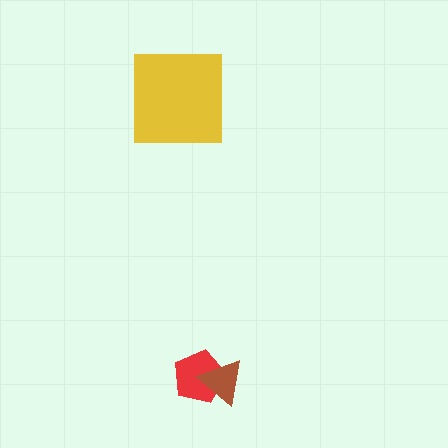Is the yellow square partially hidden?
No, no other shape covers it.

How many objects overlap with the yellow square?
0 objects overlap with the yellow square.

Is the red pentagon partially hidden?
Yes, it is partially covered by another shape.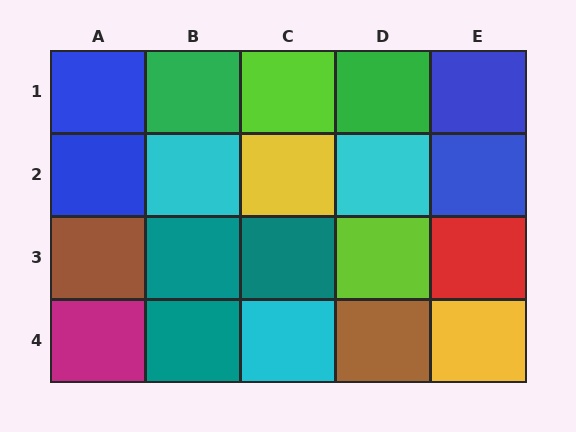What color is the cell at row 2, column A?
Blue.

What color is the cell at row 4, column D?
Brown.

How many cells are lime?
2 cells are lime.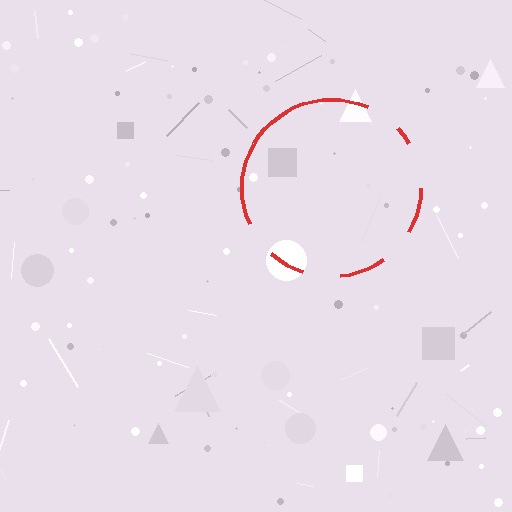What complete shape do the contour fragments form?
The contour fragments form a circle.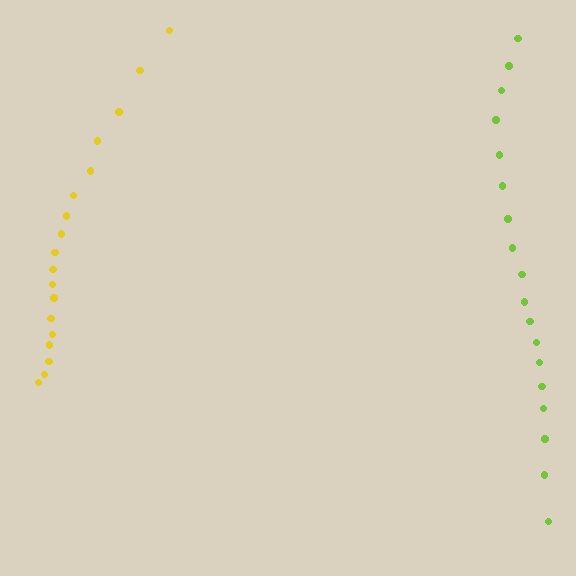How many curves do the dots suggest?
There are 2 distinct paths.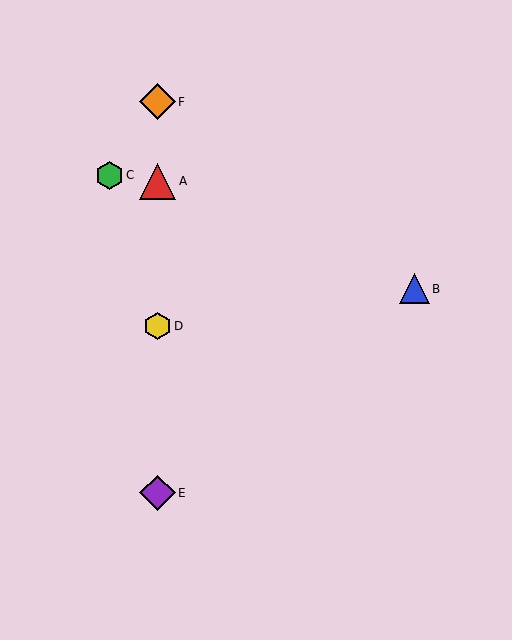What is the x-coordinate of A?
Object A is at x≈158.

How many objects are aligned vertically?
4 objects (A, D, E, F) are aligned vertically.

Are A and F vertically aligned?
Yes, both are at x≈158.